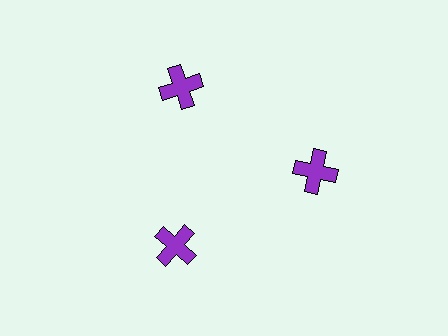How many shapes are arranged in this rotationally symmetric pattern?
There are 3 shapes, arranged in 3 groups of 1.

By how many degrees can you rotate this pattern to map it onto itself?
The pattern maps onto itself every 120 degrees of rotation.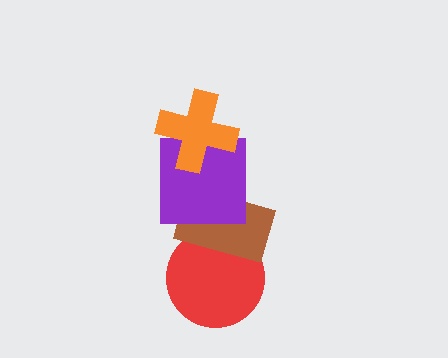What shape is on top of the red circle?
The brown rectangle is on top of the red circle.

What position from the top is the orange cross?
The orange cross is 1st from the top.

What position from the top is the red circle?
The red circle is 4th from the top.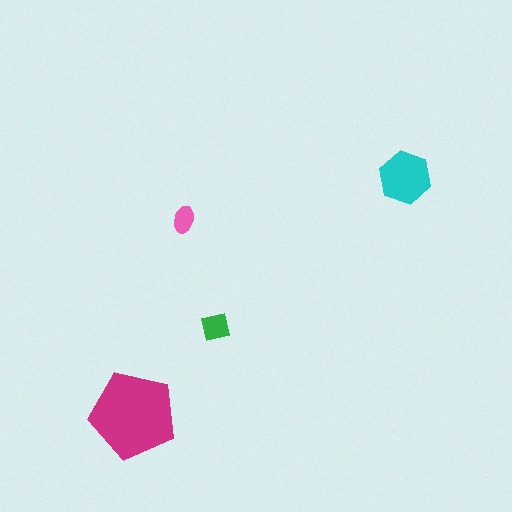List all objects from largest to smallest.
The magenta pentagon, the cyan hexagon, the green square, the pink ellipse.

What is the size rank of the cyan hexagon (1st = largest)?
2nd.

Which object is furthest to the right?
The cyan hexagon is rightmost.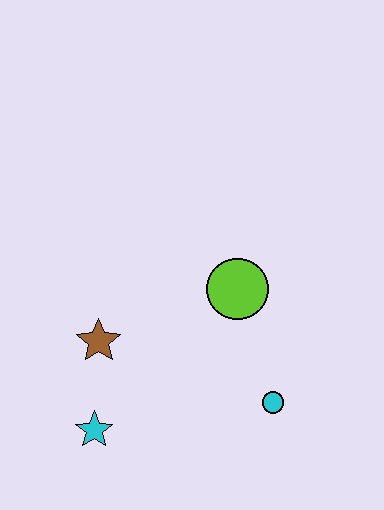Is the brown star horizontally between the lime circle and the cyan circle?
No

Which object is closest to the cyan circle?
The lime circle is closest to the cyan circle.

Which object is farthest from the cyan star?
The lime circle is farthest from the cyan star.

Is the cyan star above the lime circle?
No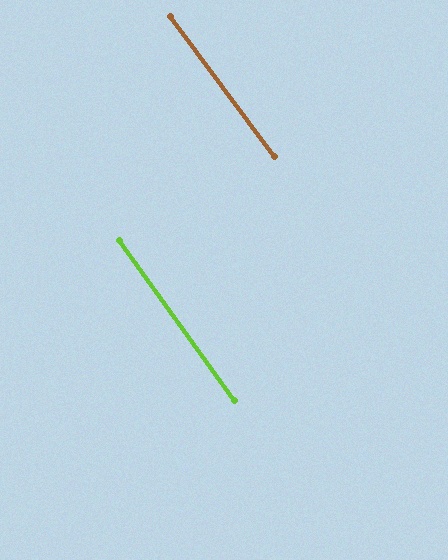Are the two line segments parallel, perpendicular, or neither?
Parallel — their directions differ by only 0.9°.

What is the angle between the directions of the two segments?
Approximately 1 degree.